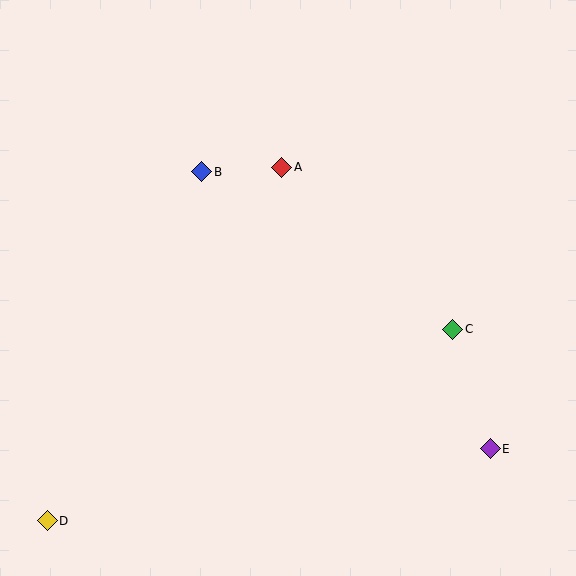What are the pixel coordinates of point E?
Point E is at (490, 449).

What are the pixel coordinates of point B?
Point B is at (202, 172).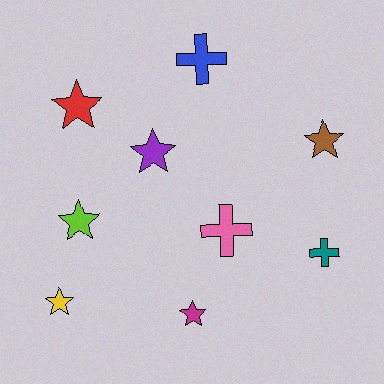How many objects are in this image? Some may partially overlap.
There are 9 objects.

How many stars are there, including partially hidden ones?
There are 6 stars.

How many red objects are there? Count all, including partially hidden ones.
There is 1 red object.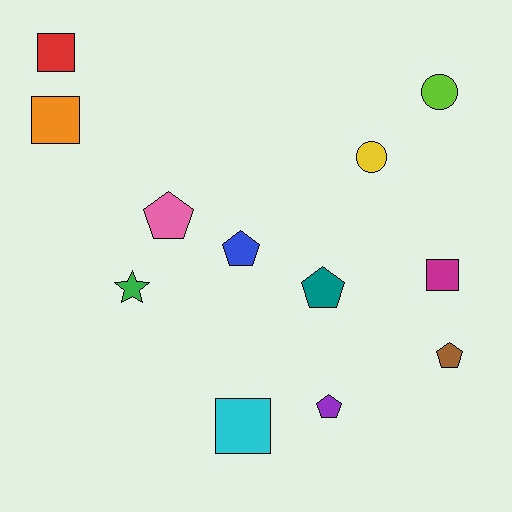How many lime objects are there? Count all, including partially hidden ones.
There is 1 lime object.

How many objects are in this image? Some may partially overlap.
There are 12 objects.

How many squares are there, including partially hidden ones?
There are 4 squares.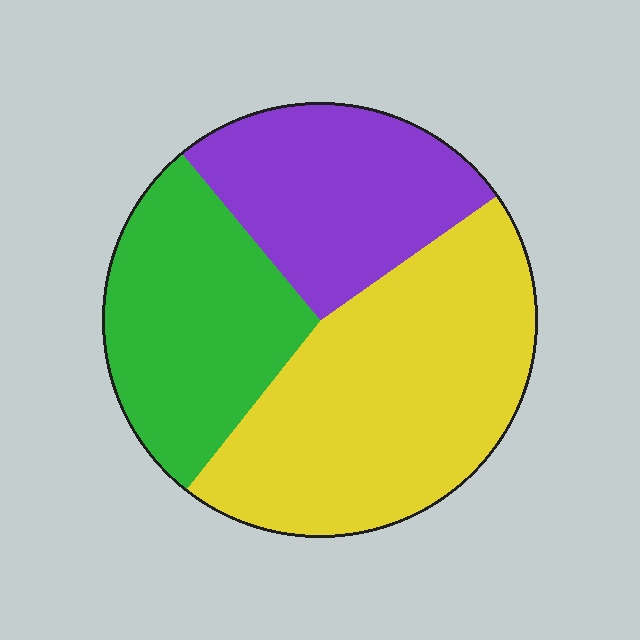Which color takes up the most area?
Yellow, at roughly 45%.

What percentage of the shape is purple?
Purple covers roughly 25% of the shape.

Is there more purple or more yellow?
Yellow.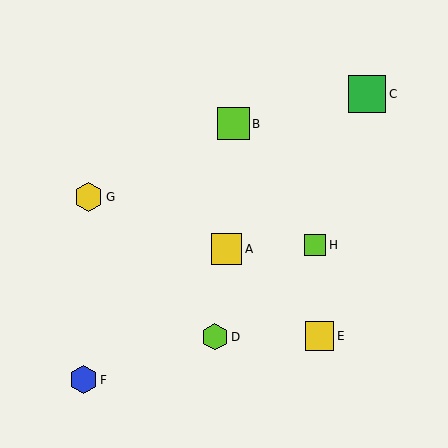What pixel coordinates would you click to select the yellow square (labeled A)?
Click at (226, 249) to select the yellow square A.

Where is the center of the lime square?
The center of the lime square is at (233, 124).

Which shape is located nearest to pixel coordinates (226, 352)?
The lime hexagon (labeled D) at (215, 337) is nearest to that location.